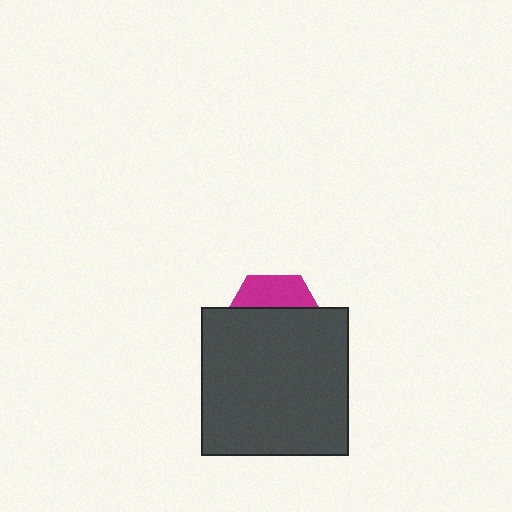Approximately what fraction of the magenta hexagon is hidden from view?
Roughly 69% of the magenta hexagon is hidden behind the dark gray square.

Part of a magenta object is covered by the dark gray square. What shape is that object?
It is a hexagon.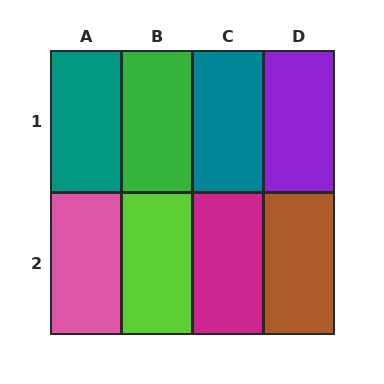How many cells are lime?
1 cell is lime.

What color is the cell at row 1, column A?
Teal.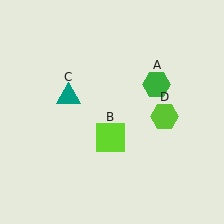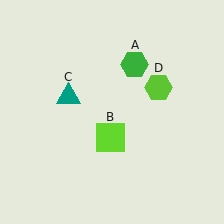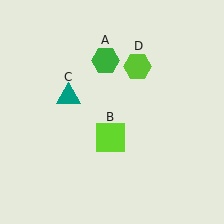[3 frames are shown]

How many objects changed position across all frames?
2 objects changed position: green hexagon (object A), lime hexagon (object D).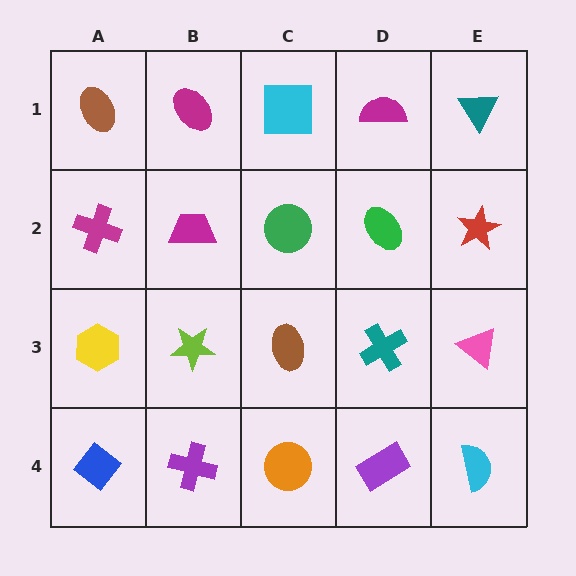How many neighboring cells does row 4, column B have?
3.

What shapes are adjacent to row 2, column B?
A magenta ellipse (row 1, column B), a lime star (row 3, column B), a magenta cross (row 2, column A), a green circle (row 2, column C).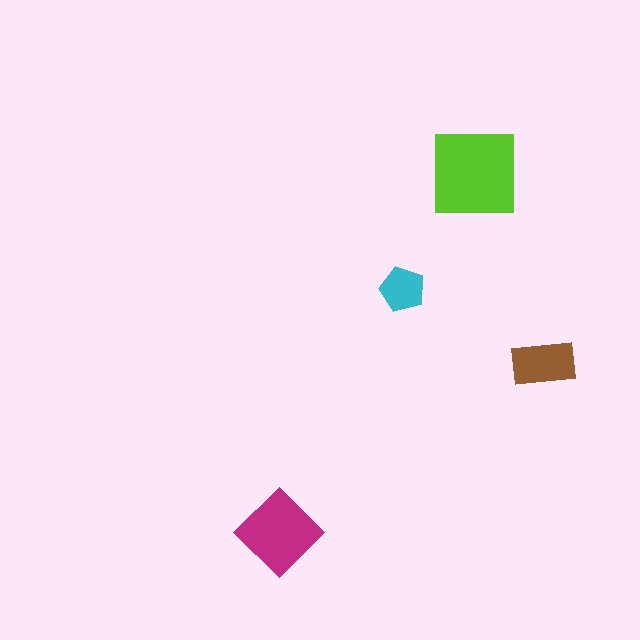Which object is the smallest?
The cyan pentagon.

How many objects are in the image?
There are 4 objects in the image.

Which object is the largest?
The lime square.